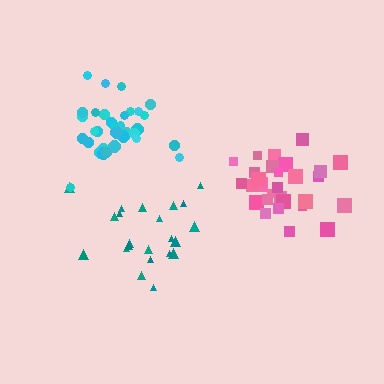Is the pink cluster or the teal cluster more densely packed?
Pink.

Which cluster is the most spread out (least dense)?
Teal.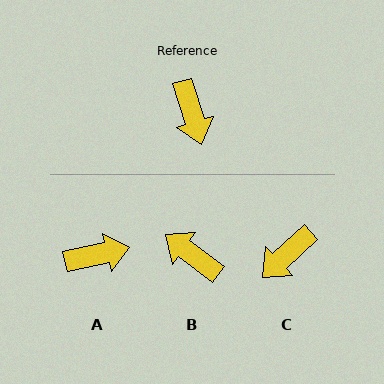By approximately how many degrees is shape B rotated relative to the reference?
Approximately 144 degrees clockwise.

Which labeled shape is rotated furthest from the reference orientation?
B, about 144 degrees away.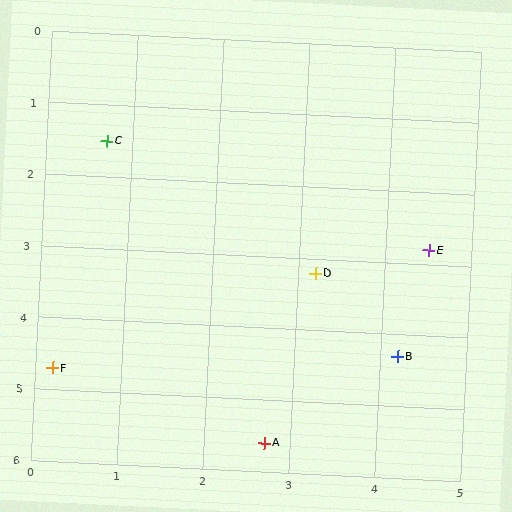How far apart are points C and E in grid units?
Points C and E are about 4.0 grid units apart.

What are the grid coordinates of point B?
Point B is at approximately (4.2, 4.3).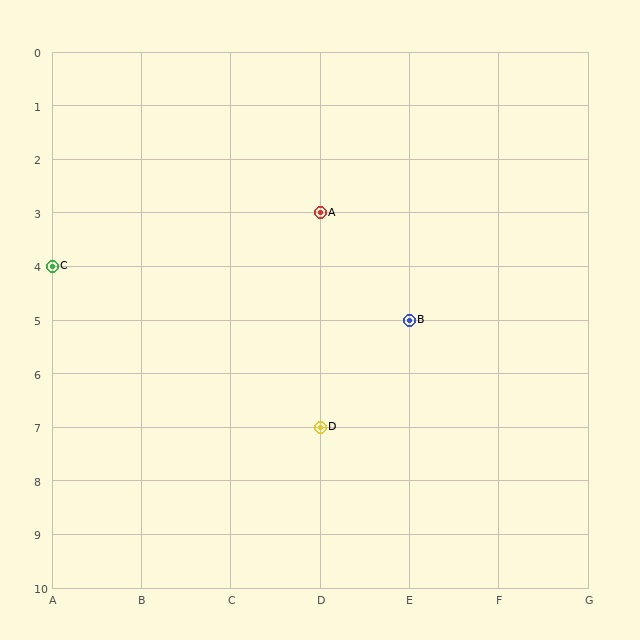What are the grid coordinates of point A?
Point A is at grid coordinates (D, 3).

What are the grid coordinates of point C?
Point C is at grid coordinates (A, 4).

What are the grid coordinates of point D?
Point D is at grid coordinates (D, 7).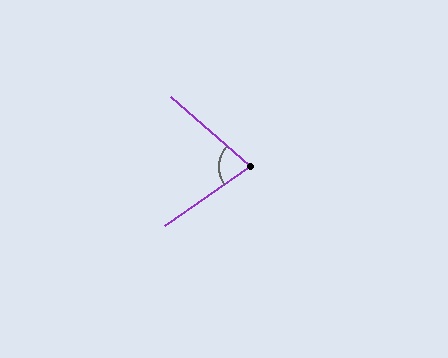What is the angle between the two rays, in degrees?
Approximately 76 degrees.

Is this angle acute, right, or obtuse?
It is acute.